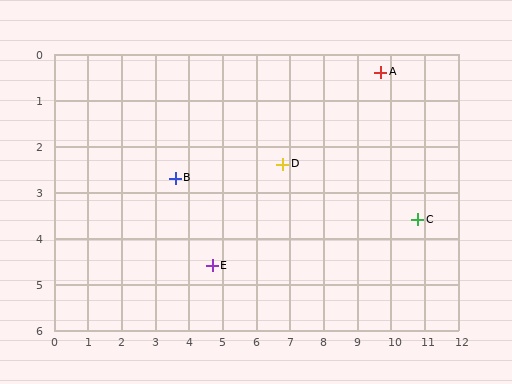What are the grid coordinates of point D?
Point D is at approximately (6.8, 2.4).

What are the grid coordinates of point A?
Point A is at approximately (9.7, 0.4).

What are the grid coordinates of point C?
Point C is at approximately (10.8, 3.6).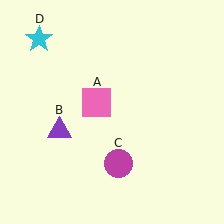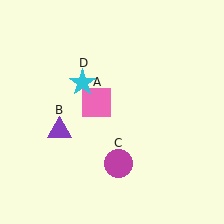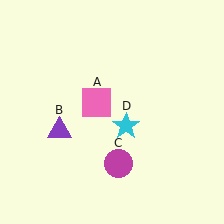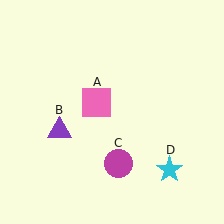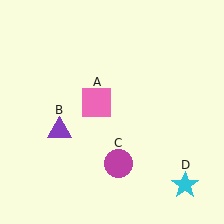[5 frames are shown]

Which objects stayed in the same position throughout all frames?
Pink square (object A) and purple triangle (object B) and magenta circle (object C) remained stationary.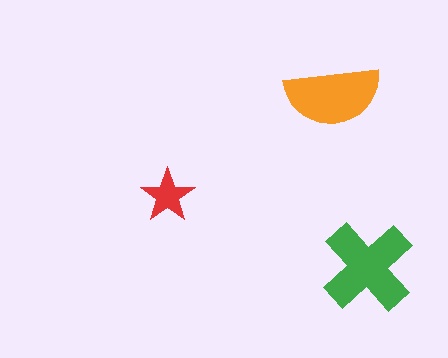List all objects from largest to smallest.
The green cross, the orange semicircle, the red star.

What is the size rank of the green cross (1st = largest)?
1st.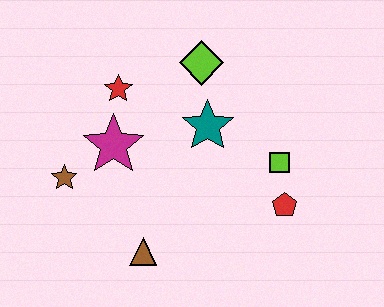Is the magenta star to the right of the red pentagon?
No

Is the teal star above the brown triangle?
Yes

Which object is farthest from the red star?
The red pentagon is farthest from the red star.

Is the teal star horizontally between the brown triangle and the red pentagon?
Yes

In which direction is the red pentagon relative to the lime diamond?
The red pentagon is below the lime diamond.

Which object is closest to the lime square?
The red pentagon is closest to the lime square.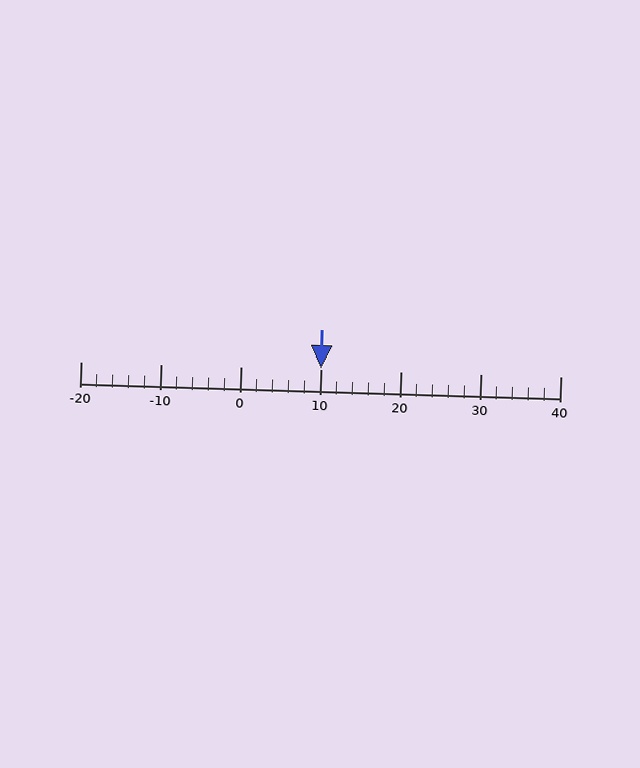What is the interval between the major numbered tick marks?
The major tick marks are spaced 10 units apart.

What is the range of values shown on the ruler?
The ruler shows values from -20 to 40.